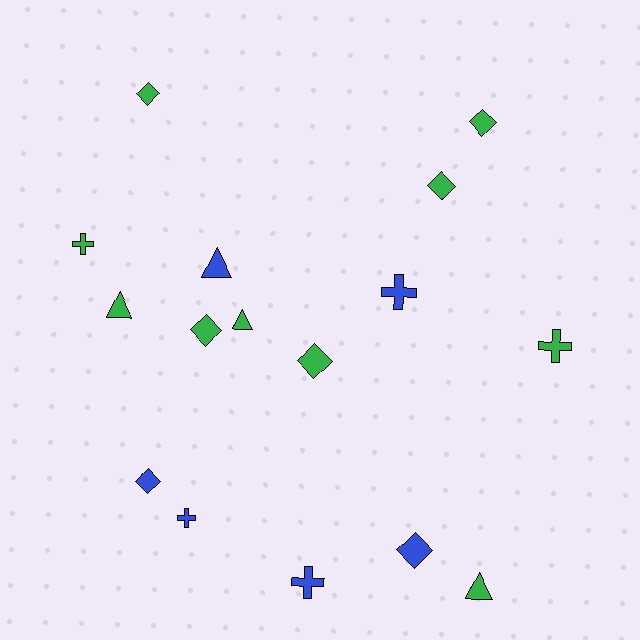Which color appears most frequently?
Green, with 10 objects.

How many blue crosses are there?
There are 3 blue crosses.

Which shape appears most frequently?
Diamond, with 7 objects.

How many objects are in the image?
There are 16 objects.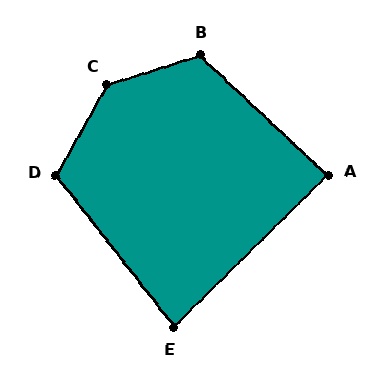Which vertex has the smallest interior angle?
E, at approximately 83 degrees.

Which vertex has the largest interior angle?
C, at approximately 137 degrees.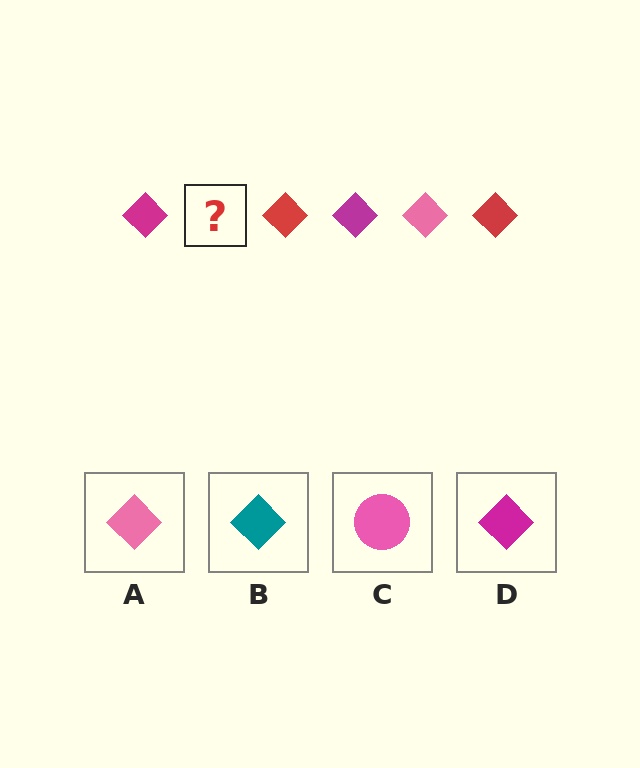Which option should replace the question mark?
Option A.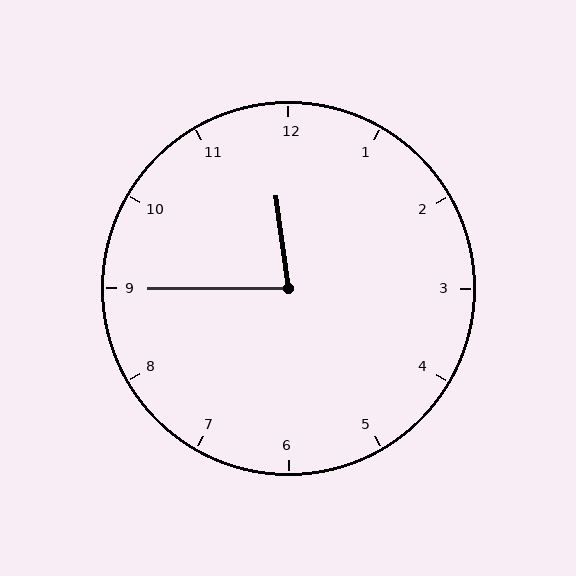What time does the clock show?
11:45.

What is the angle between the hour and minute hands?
Approximately 82 degrees.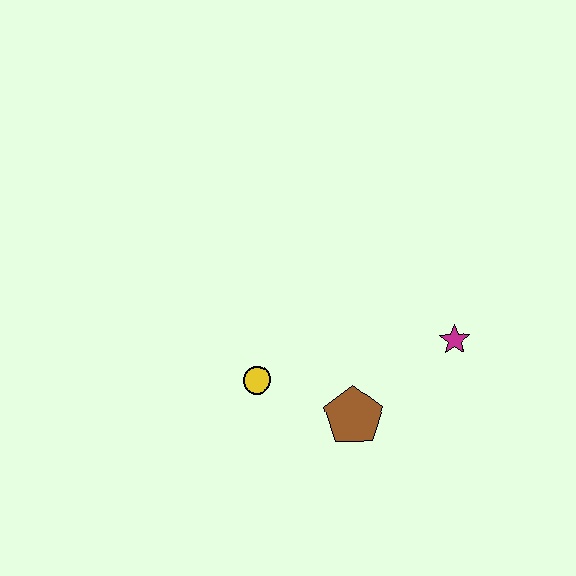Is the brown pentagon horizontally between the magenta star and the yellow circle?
Yes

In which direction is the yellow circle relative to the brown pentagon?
The yellow circle is to the left of the brown pentagon.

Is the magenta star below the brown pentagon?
No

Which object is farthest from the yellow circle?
The magenta star is farthest from the yellow circle.